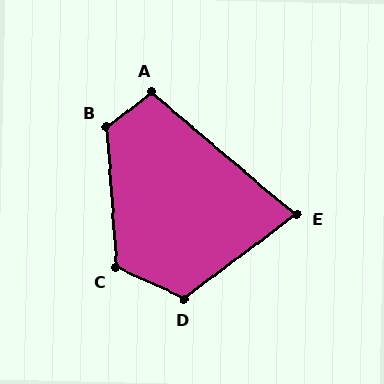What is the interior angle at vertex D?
Approximately 118 degrees (obtuse).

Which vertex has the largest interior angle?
B, at approximately 124 degrees.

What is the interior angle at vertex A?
Approximately 102 degrees (obtuse).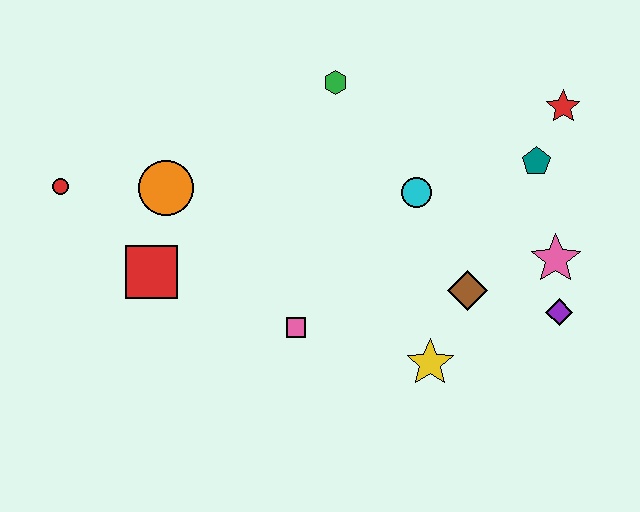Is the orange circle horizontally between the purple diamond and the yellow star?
No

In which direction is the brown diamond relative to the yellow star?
The brown diamond is above the yellow star.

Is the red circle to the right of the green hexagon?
No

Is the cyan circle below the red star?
Yes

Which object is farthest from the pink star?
The red circle is farthest from the pink star.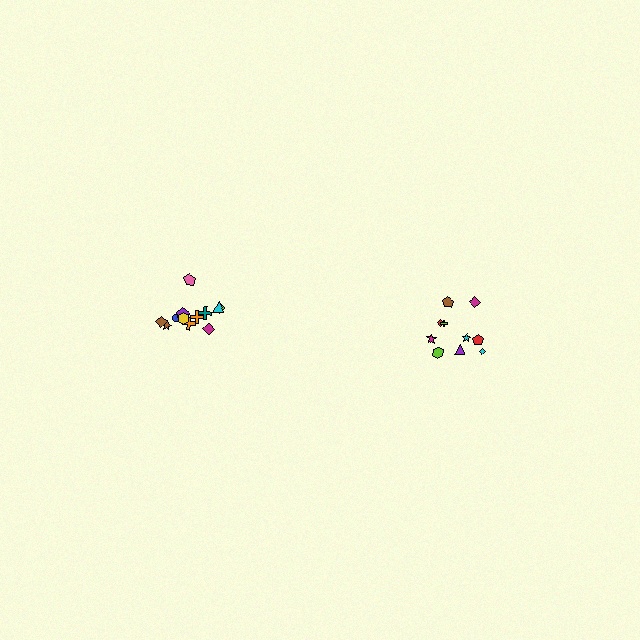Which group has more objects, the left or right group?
The left group.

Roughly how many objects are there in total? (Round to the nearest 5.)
Roughly 20 objects in total.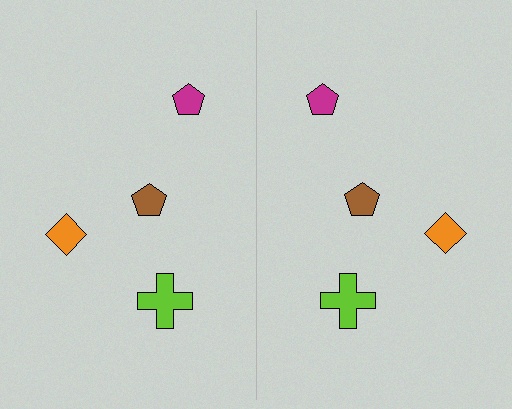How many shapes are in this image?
There are 8 shapes in this image.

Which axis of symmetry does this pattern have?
The pattern has a vertical axis of symmetry running through the center of the image.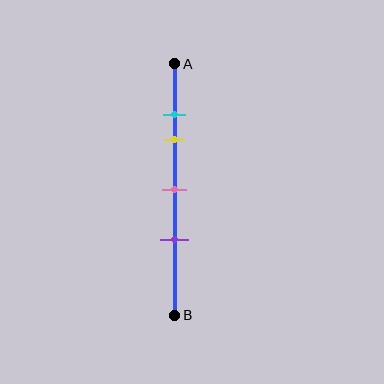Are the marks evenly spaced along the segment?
No, the marks are not evenly spaced.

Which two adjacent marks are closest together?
The cyan and yellow marks are the closest adjacent pair.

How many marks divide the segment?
There are 4 marks dividing the segment.